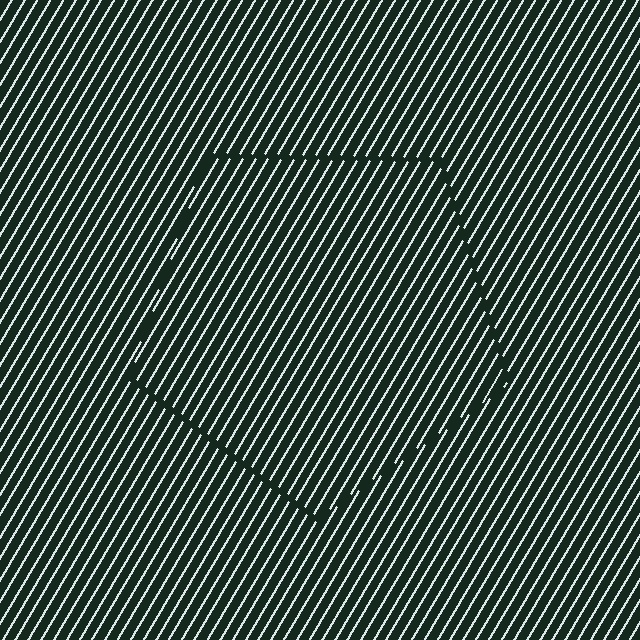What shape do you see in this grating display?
An illusory pentagon. The interior of the shape contains the same grating, shifted by half a period — the contour is defined by the phase discontinuity where line-ends from the inner and outer gratings abut.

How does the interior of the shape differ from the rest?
The interior of the shape contains the same grating, shifted by half a period — the contour is defined by the phase discontinuity where line-ends from the inner and outer gratings abut.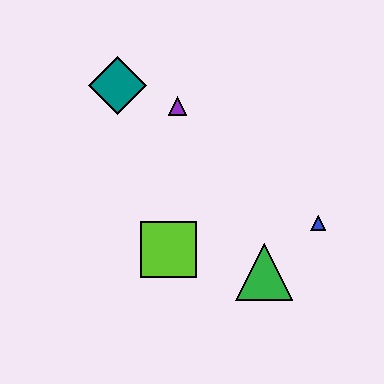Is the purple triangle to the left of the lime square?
No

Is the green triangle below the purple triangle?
Yes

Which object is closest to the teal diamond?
The purple triangle is closest to the teal diamond.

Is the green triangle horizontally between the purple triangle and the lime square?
No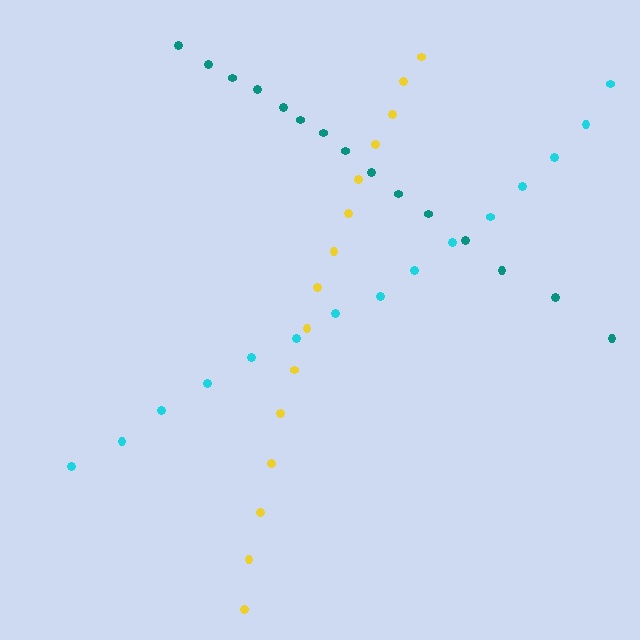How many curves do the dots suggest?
There are 3 distinct paths.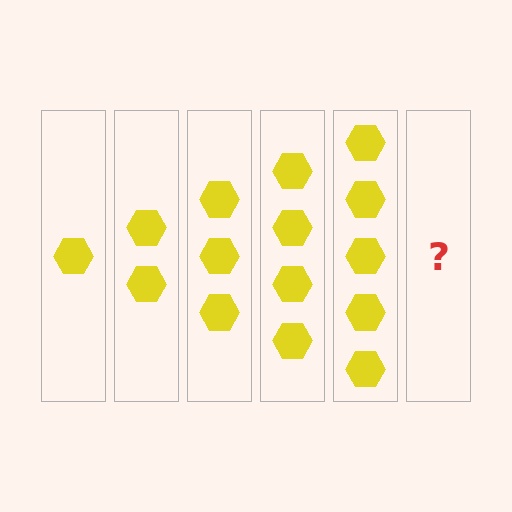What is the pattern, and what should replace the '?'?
The pattern is that each step adds one more hexagon. The '?' should be 6 hexagons.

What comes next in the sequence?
The next element should be 6 hexagons.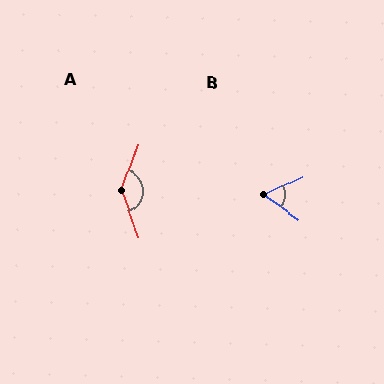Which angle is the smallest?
B, at approximately 60 degrees.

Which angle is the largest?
A, at approximately 139 degrees.